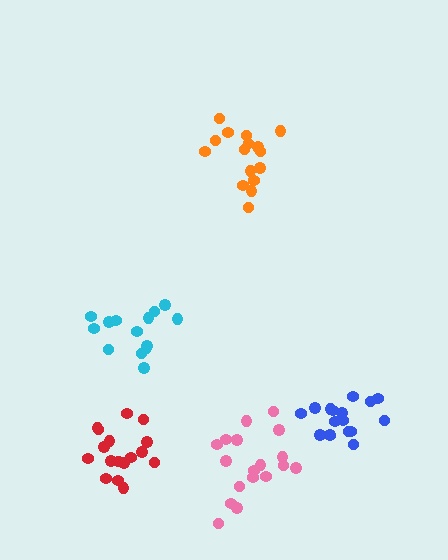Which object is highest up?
The orange cluster is topmost.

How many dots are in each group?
Group 1: 17 dots, Group 2: 16 dots, Group 3: 18 dots, Group 4: 14 dots, Group 5: 17 dots (82 total).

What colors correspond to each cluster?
The clusters are colored: blue, orange, pink, cyan, red.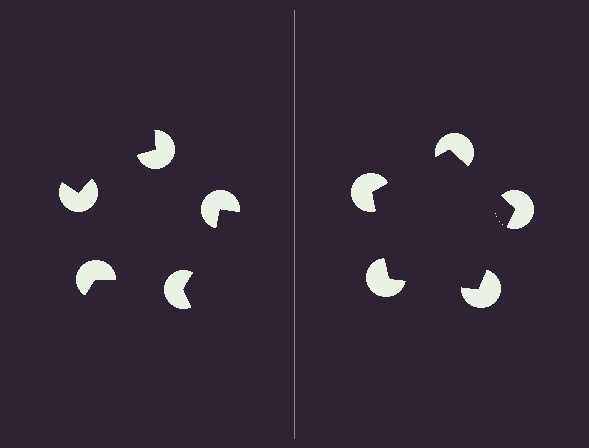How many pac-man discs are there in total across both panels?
10 — 5 on each side.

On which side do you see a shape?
An illusory pentagon appears on the right side. On the left side the wedge cuts are rotated, so no coherent shape forms.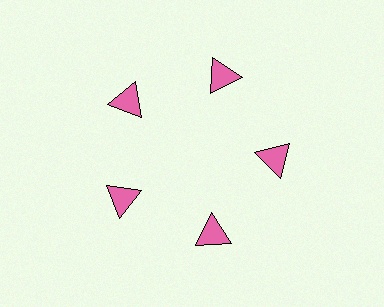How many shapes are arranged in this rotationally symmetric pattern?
There are 5 shapes, arranged in 5 groups of 1.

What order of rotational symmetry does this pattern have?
This pattern has 5-fold rotational symmetry.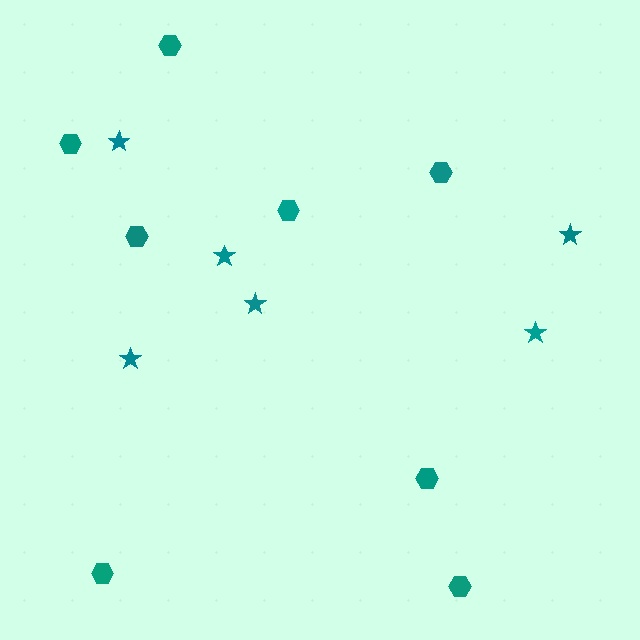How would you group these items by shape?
There are 2 groups: one group of stars (6) and one group of hexagons (8).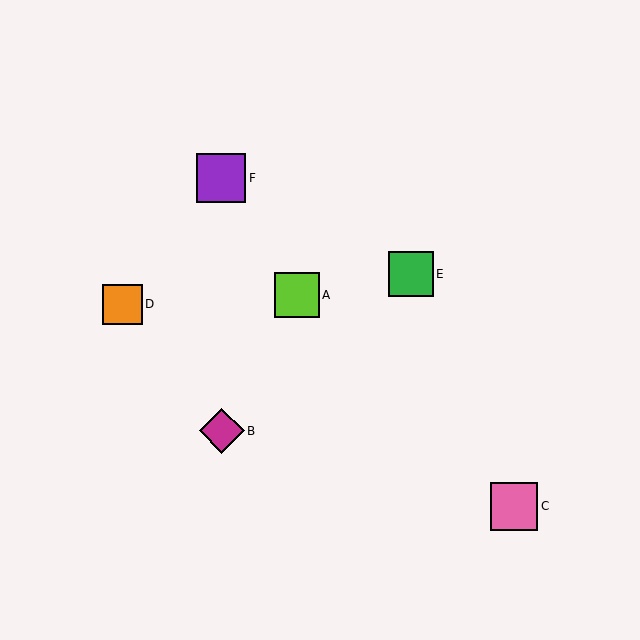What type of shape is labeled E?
Shape E is a green square.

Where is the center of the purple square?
The center of the purple square is at (221, 178).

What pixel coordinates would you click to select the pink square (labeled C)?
Click at (514, 506) to select the pink square C.